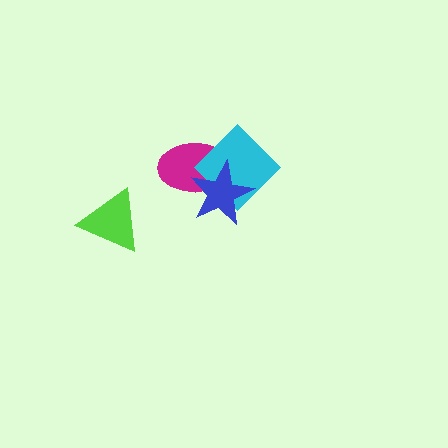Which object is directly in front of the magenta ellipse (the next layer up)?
The cyan diamond is directly in front of the magenta ellipse.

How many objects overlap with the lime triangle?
0 objects overlap with the lime triangle.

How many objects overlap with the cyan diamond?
2 objects overlap with the cyan diamond.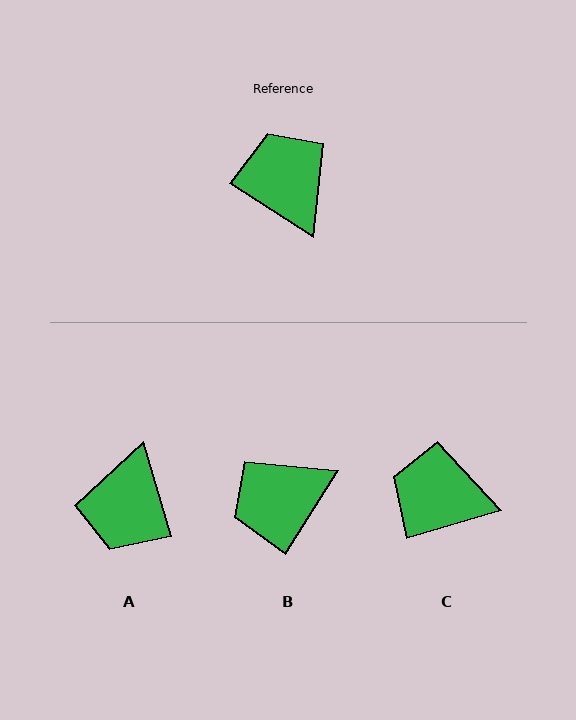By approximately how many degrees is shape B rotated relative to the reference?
Approximately 91 degrees counter-clockwise.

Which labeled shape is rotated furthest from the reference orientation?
A, about 139 degrees away.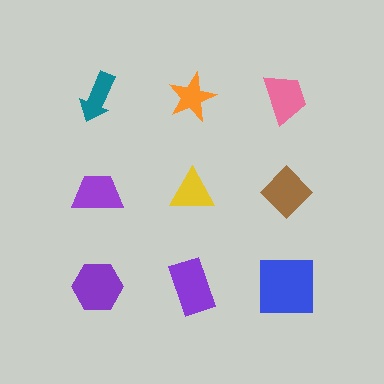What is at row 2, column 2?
A yellow triangle.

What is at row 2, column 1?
A purple trapezoid.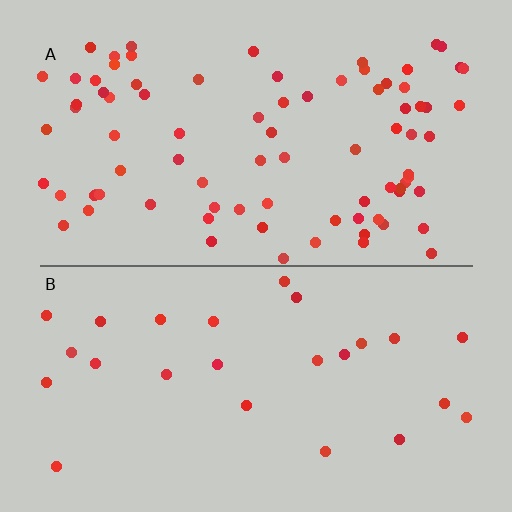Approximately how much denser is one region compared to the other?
Approximately 3.3× — region A over region B.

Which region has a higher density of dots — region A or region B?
A (the top).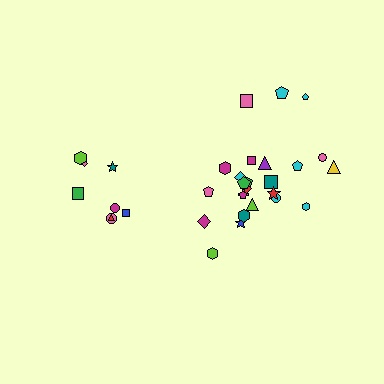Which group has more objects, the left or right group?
The right group.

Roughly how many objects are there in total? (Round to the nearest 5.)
Roughly 35 objects in total.